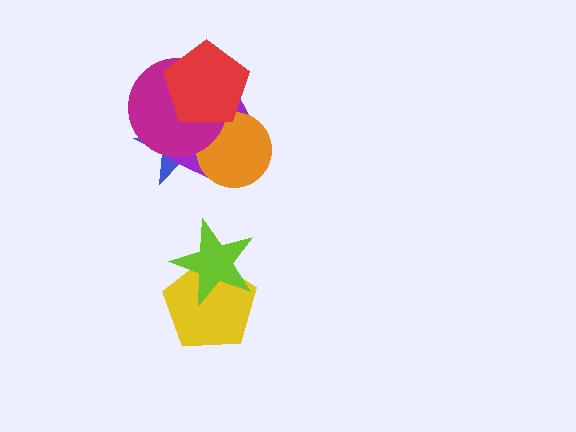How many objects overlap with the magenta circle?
4 objects overlap with the magenta circle.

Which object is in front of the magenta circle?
The red pentagon is in front of the magenta circle.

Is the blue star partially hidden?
Yes, it is partially covered by another shape.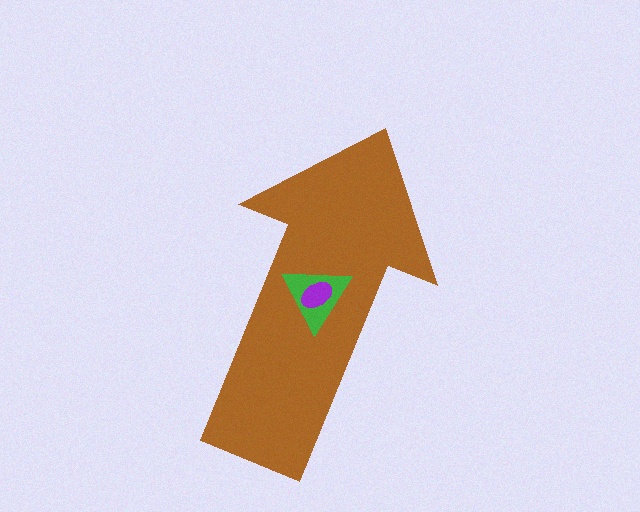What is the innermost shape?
The purple ellipse.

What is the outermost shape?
The brown arrow.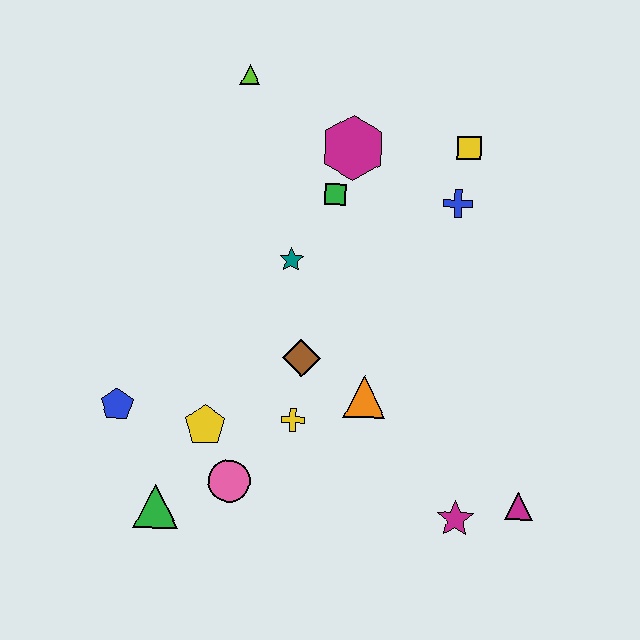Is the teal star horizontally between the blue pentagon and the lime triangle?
No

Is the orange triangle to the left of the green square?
No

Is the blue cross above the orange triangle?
Yes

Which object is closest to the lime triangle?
The magenta hexagon is closest to the lime triangle.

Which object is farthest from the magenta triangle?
The lime triangle is farthest from the magenta triangle.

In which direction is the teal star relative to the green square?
The teal star is below the green square.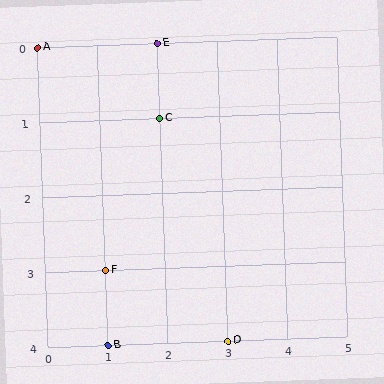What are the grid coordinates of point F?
Point F is at grid coordinates (1, 3).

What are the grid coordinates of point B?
Point B is at grid coordinates (1, 4).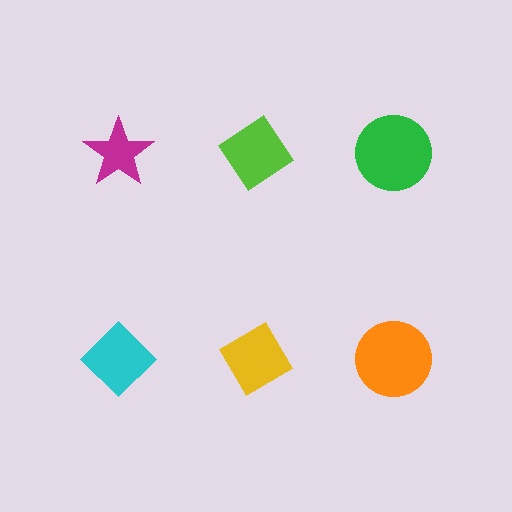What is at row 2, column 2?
A yellow diamond.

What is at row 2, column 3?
An orange circle.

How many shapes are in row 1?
3 shapes.